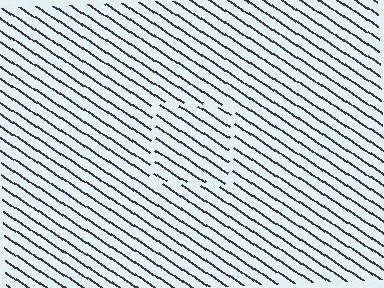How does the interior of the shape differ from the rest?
The interior of the shape contains the same grating, shifted by half a period — the contour is defined by the phase discontinuity where line-ends from the inner and outer gratings abut.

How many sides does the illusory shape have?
4 sides — the line-ends trace a square.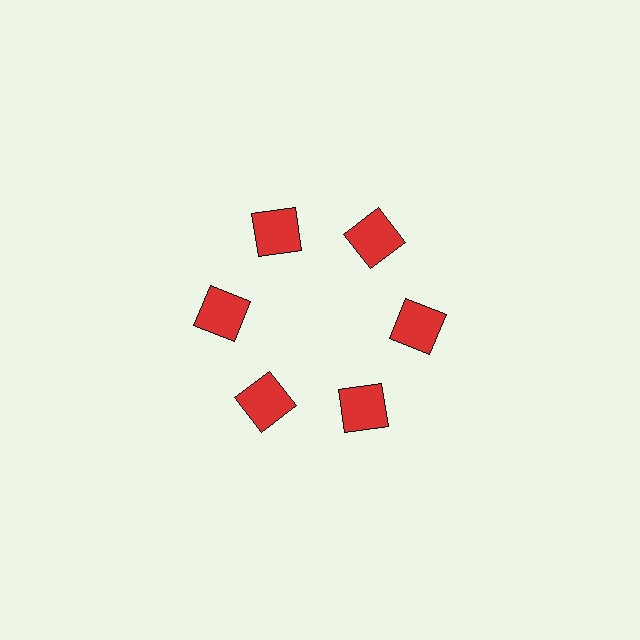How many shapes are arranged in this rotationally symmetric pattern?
There are 6 shapes, arranged in 6 groups of 1.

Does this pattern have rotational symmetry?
Yes, this pattern has 6-fold rotational symmetry. It looks the same after rotating 60 degrees around the center.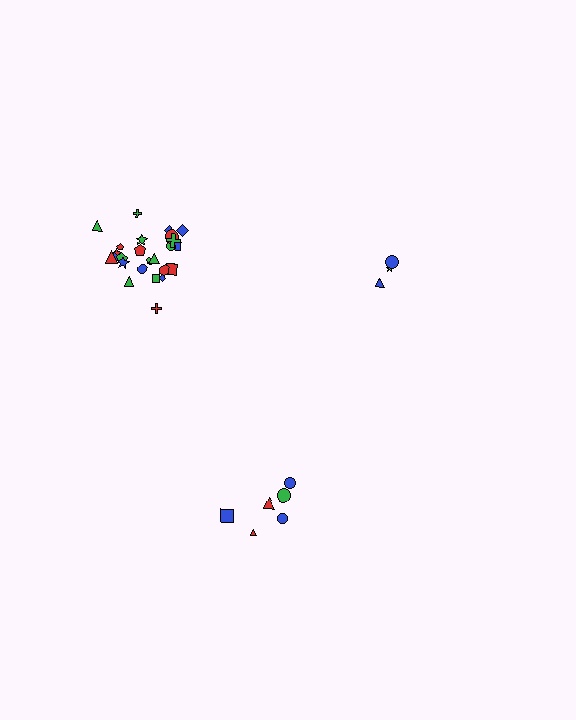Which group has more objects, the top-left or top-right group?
The top-left group.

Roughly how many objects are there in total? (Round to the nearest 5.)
Roughly 35 objects in total.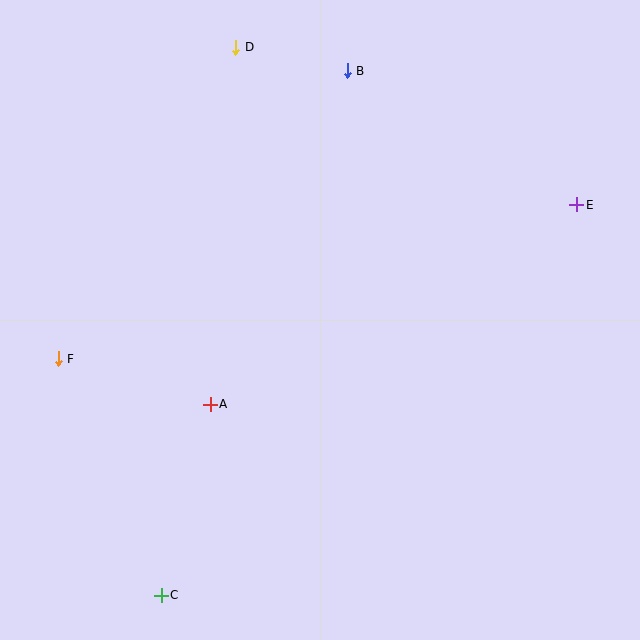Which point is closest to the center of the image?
Point A at (210, 404) is closest to the center.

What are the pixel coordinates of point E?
Point E is at (577, 205).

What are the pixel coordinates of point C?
Point C is at (161, 595).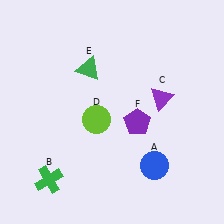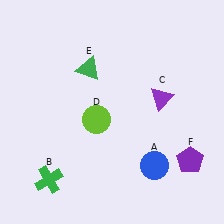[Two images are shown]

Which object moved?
The purple pentagon (F) moved right.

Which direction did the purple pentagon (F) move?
The purple pentagon (F) moved right.